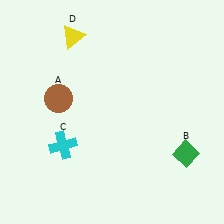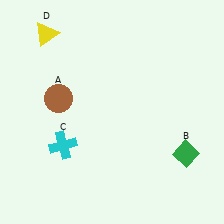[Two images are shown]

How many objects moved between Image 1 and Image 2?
1 object moved between the two images.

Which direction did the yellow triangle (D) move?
The yellow triangle (D) moved left.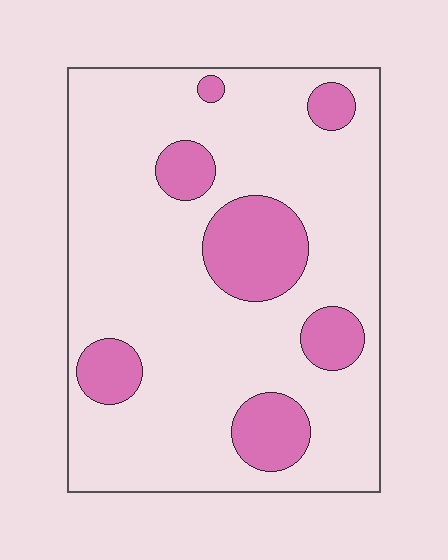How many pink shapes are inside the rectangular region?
7.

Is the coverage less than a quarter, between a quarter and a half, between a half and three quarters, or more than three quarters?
Less than a quarter.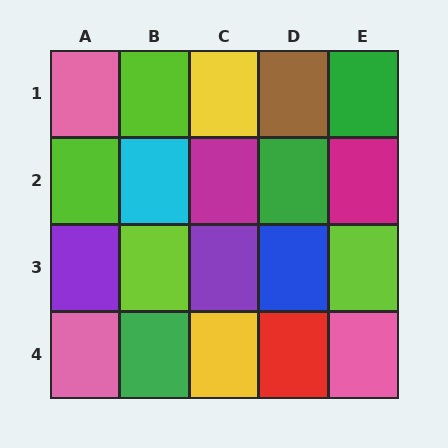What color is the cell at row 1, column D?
Brown.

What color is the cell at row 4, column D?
Red.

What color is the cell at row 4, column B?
Green.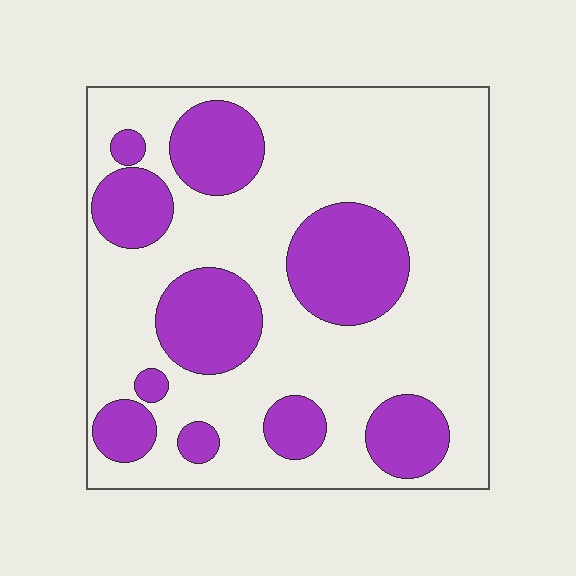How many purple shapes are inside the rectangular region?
10.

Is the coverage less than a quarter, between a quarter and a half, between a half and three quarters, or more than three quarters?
Between a quarter and a half.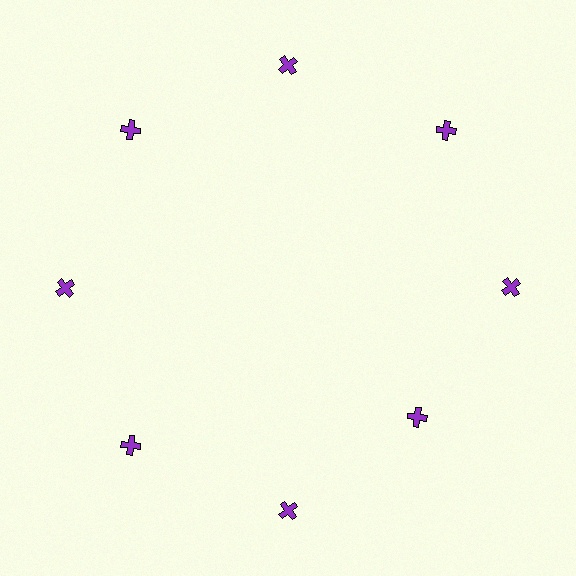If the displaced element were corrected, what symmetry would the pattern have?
It would have 8-fold rotational symmetry — the pattern would map onto itself every 45 degrees.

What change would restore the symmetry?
The symmetry would be restored by moving it outward, back onto the ring so that all 8 crosses sit at equal angles and equal distance from the center.